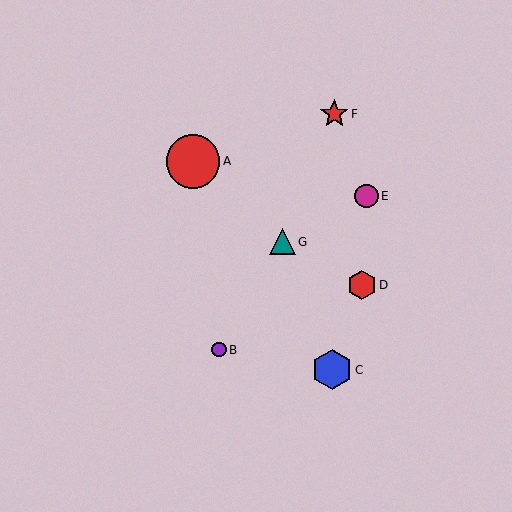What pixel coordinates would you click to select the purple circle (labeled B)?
Click at (219, 350) to select the purple circle B.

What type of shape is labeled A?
Shape A is a red circle.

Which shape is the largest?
The red circle (labeled A) is the largest.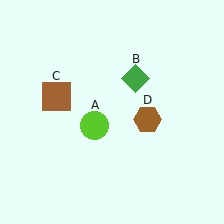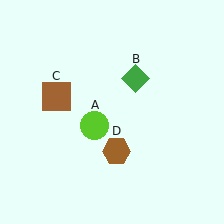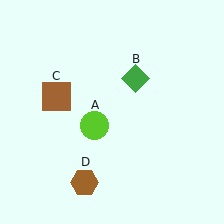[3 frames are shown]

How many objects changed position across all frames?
1 object changed position: brown hexagon (object D).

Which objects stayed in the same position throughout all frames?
Lime circle (object A) and green diamond (object B) and brown square (object C) remained stationary.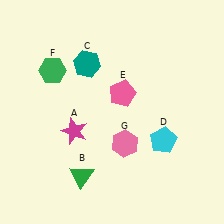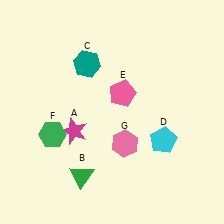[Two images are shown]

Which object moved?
The green hexagon (F) moved down.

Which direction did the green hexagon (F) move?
The green hexagon (F) moved down.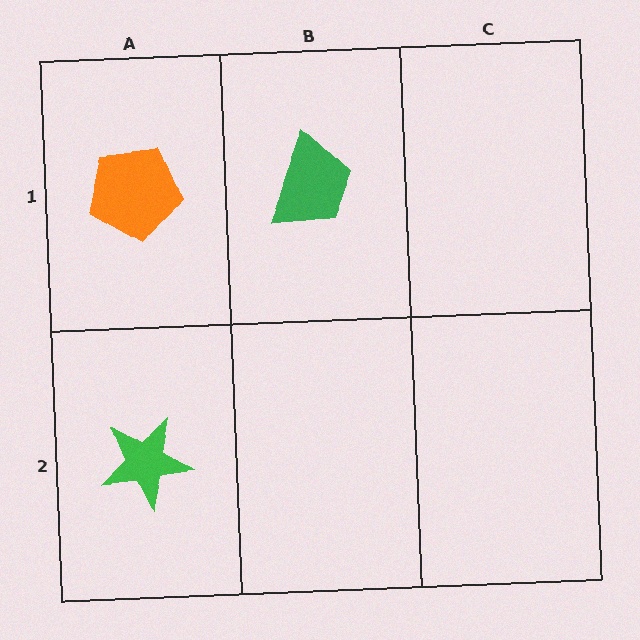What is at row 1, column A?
An orange pentagon.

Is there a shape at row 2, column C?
No, that cell is empty.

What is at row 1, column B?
A green trapezoid.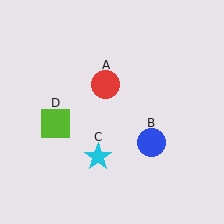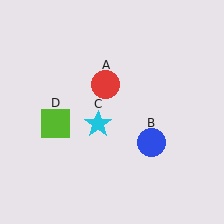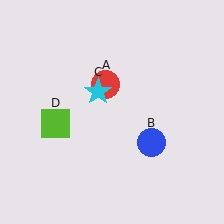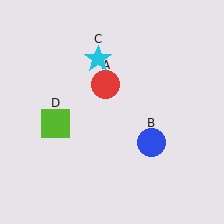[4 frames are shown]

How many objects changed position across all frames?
1 object changed position: cyan star (object C).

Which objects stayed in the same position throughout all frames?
Red circle (object A) and blue circle (object B) and lime square (object D) remained stationary.